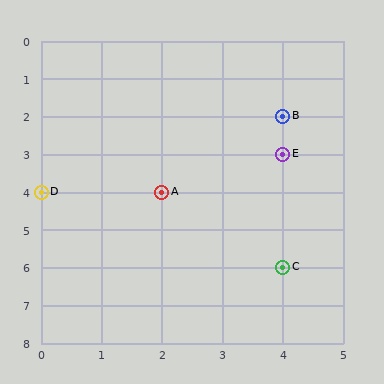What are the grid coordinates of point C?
Point C is at grid coordinates (4, 6).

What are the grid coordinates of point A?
Point A is at grid coordinates (2, 4).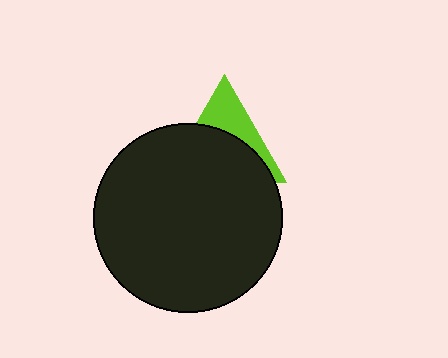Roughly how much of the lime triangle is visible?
A small part of it is visible (roughly 36%).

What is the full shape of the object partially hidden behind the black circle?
The partially hidden object is a lime triangle.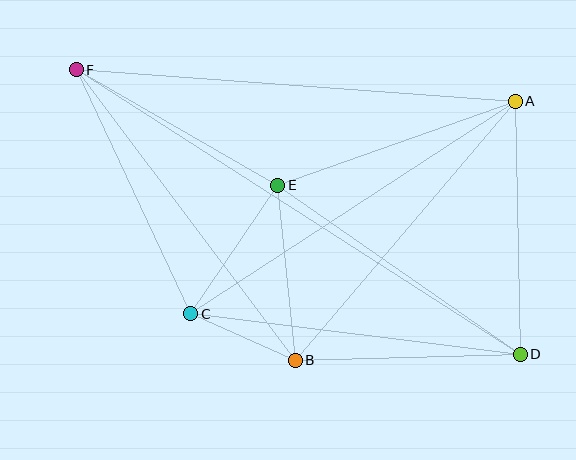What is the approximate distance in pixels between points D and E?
The distance between D and E is approximately 295 pixels.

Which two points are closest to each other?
Points B and C are closest to each other.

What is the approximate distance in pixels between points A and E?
The distance between A and E is approximately 252 pixels.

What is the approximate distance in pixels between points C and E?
The distance between C and E is approximately 155 pixels.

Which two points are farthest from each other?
Points D and F are farthest from each other.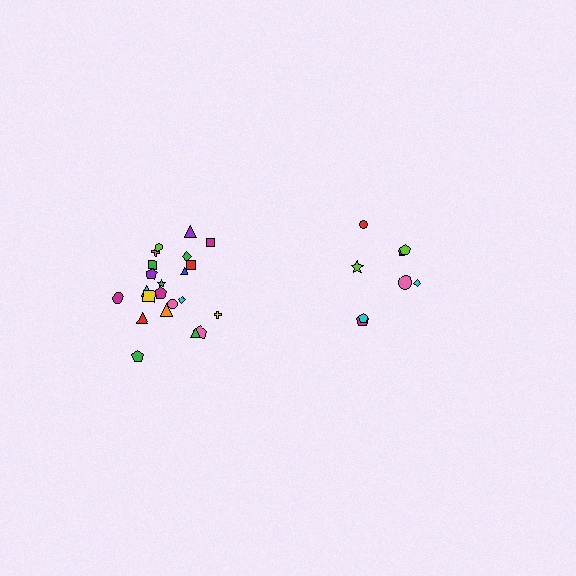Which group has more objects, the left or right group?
The left group.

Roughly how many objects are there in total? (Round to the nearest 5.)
Roughly 30 objects in total.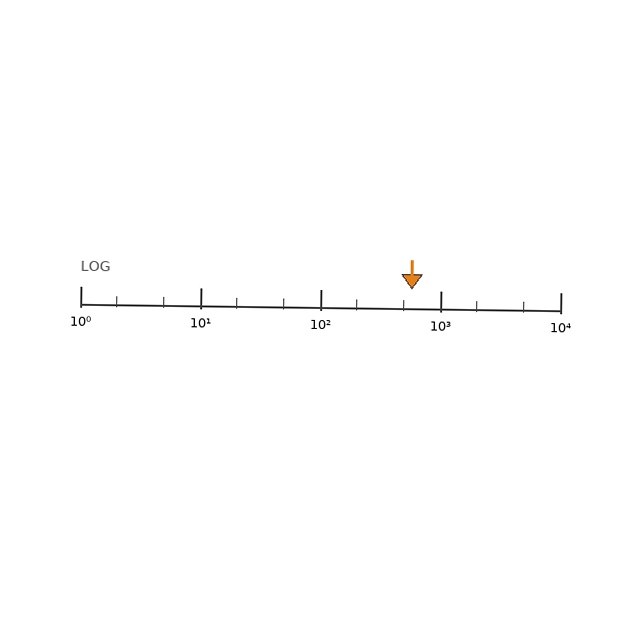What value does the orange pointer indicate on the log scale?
The pointer indicates approximately 580.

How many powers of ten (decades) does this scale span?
The scale spans 4 decades, from 1 to 10000.